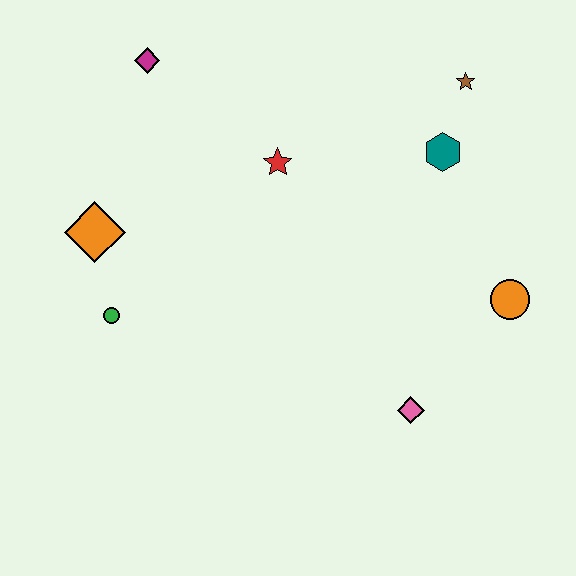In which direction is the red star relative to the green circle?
The red star is to the right of the green circle.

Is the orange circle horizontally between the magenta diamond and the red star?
No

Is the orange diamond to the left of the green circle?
Yes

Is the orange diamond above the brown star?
No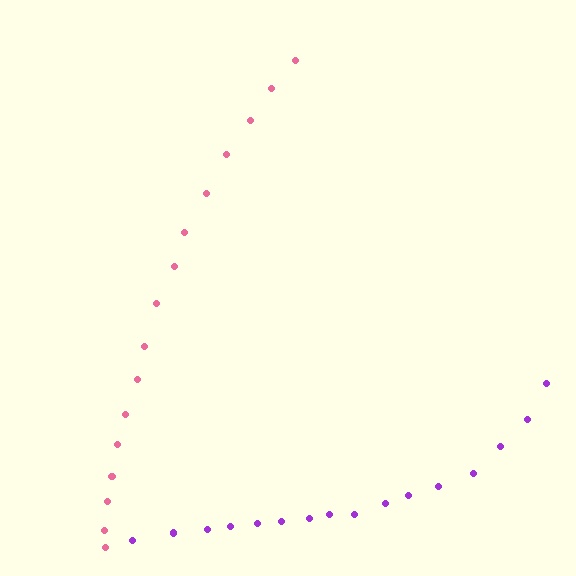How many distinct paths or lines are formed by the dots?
There are 2 distinct paths.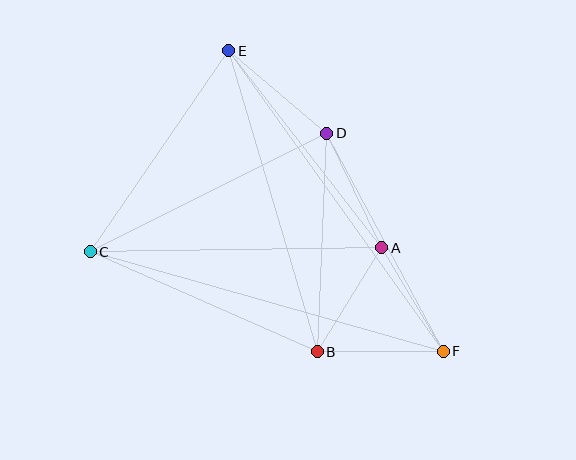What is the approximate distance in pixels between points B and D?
The distance between B and D is approximately 219 pixels.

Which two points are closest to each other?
Points A and F are closest to each other.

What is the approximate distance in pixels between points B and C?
The distance between B and C is approximately 248 pixels.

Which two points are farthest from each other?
Points E and F are farthest from each other.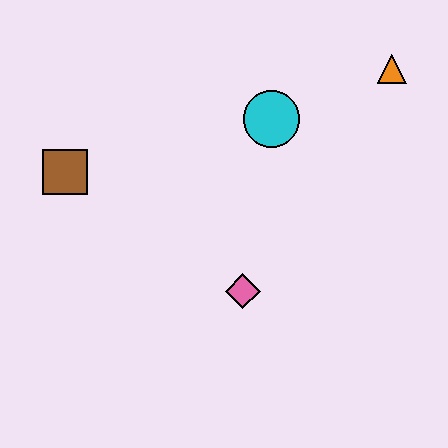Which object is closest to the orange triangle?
The cyan circle is closest to the orange triangle.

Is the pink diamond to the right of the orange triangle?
No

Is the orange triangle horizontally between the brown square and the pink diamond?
No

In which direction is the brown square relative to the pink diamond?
The brown square is to the left of the pink diamond.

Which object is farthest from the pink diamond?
The orange triangle is farthest from the pink diamond.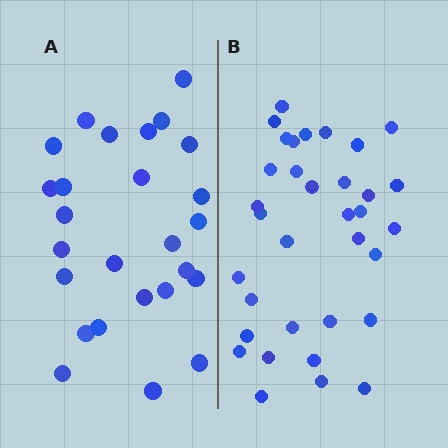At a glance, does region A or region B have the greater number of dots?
Region B (the right region) has more dots.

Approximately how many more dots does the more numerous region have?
Region B has roughly 8 or so more dots than region A.